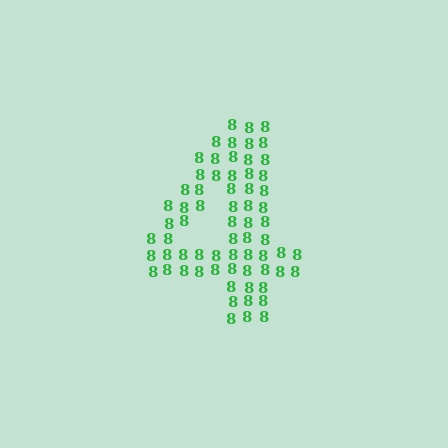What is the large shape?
The large shape is the digit 4.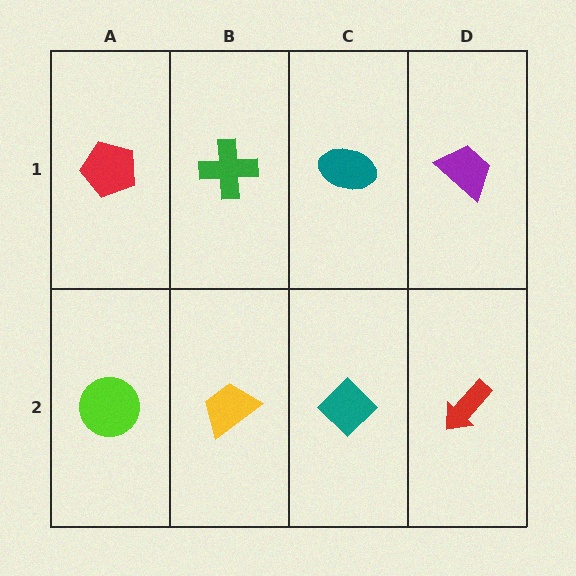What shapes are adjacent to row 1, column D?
A red arrow (row 2, column D), a teal ellipse (row 1, column C).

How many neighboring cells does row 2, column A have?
2.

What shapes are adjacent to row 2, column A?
A red pentagon (row 1, column A), a yellow trapezoid (row 2, column B).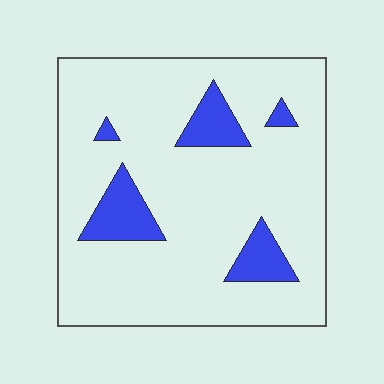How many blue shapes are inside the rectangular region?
5.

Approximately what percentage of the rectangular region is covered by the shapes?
Approximately 15%.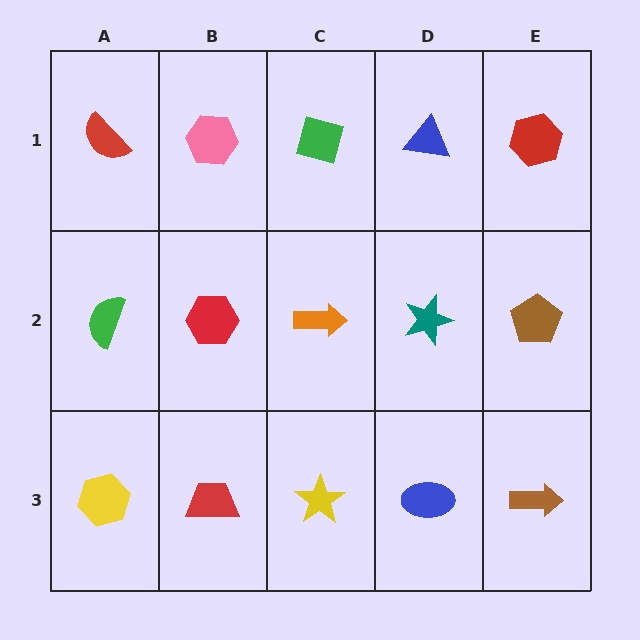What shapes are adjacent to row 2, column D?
A blue triangle (row 1, column D), a blue ellipse (row 3, column D), an orange arrow (row 2, column C), a brown pentagon (row 2, column E).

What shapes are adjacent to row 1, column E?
A brown pentagon (row 2, column E), a blue triangle (row 1, column D).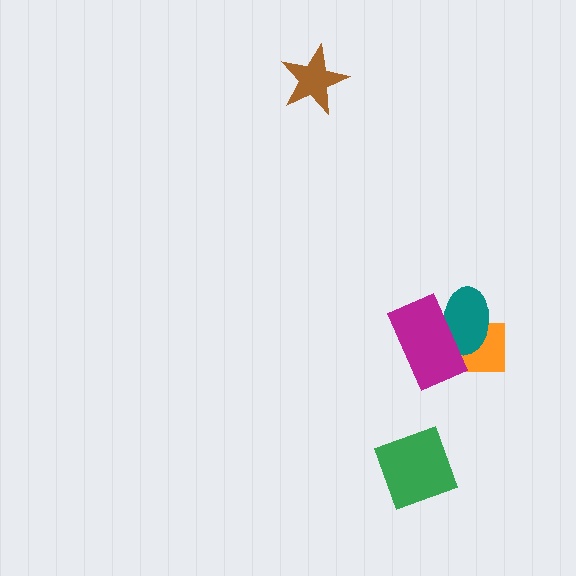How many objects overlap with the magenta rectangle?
2 objects overlap with the magenta rectangle.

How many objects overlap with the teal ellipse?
2 objects overlap with the teal ellipse.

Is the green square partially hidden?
No, no other shape covers it.